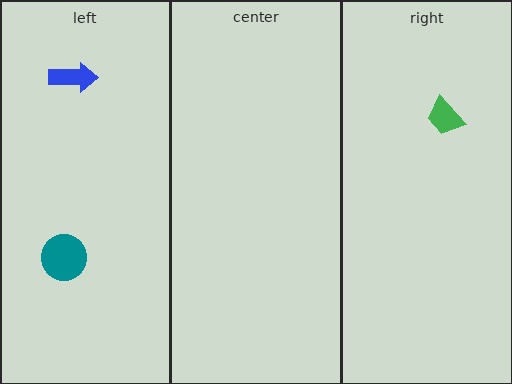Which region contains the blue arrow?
The left region.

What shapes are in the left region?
The blue arrow, the teal circle.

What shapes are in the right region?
The green trapezoid.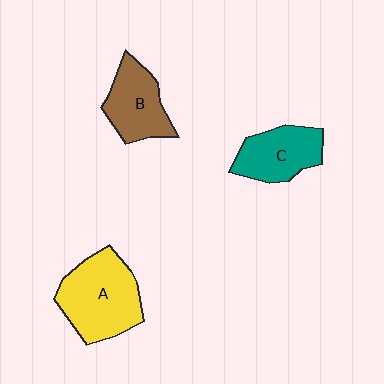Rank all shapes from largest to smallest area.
From largest to smallest: A (yellow), B (brown), C (teal).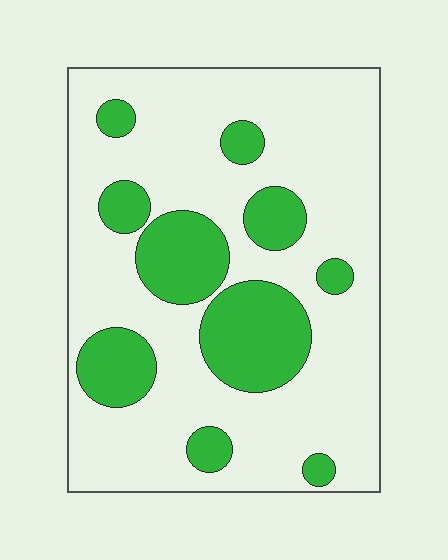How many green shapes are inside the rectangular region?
10.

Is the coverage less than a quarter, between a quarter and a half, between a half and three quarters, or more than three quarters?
Between a quarter and a half.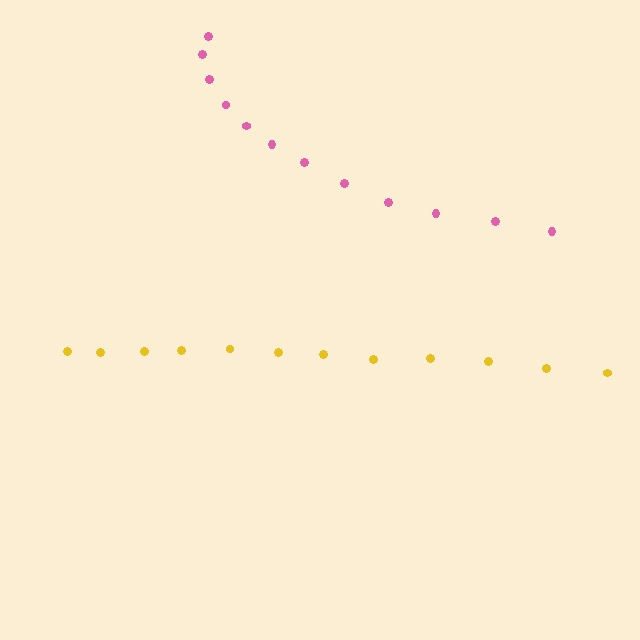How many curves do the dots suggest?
There are 2 distinct paths.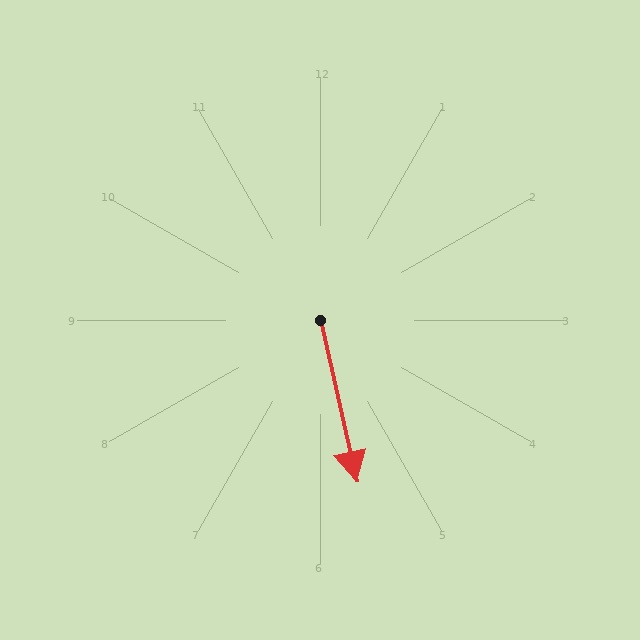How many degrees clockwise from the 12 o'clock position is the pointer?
Approximately 167 degrees.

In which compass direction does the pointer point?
South.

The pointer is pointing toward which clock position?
Roughly 6 o'clock.